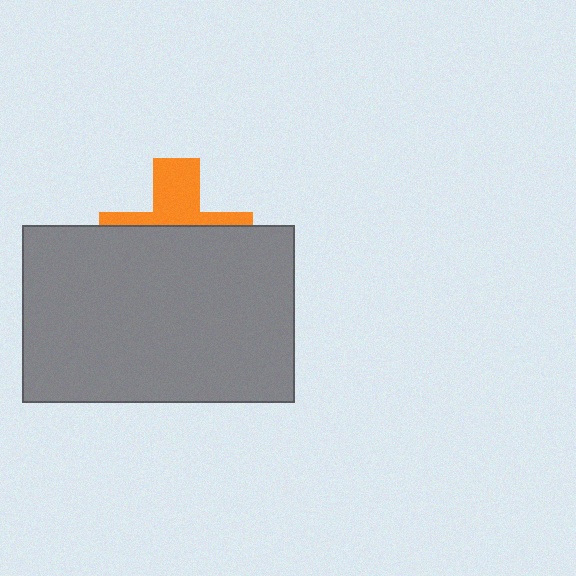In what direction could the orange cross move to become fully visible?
The orange cross could move up. That would shift it out from behind the gray rectangle entirely.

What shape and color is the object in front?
The object in front is a gray rectangle.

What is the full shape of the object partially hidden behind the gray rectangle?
The partially hidden object is an orange cross.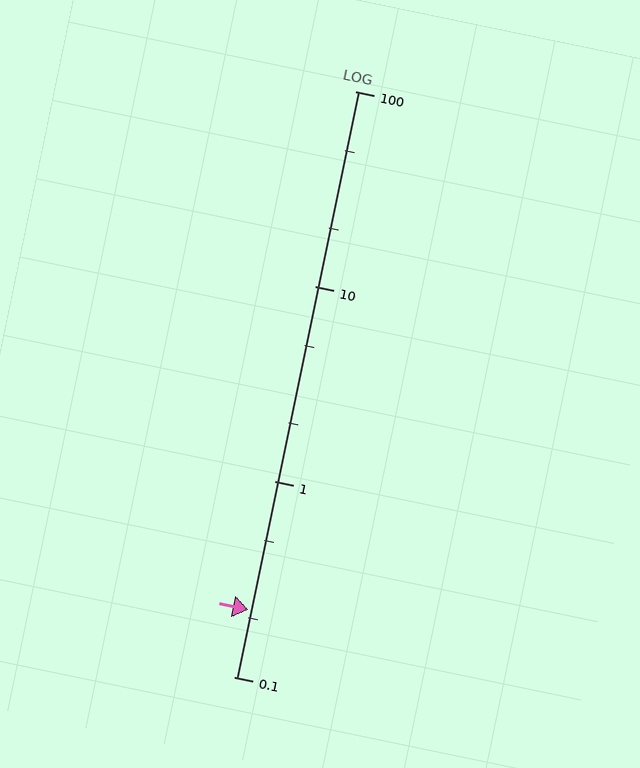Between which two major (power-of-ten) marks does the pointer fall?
The pointer is between 0.1 and 1.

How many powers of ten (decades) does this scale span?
The scale spans 3 decades, from 0.1 to 100.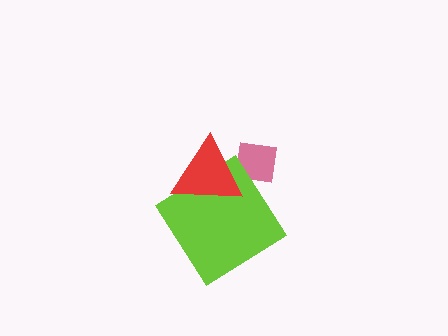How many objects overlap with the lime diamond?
1 object overlaps with the lime diamond.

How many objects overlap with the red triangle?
2 objects overlap with the red triangle.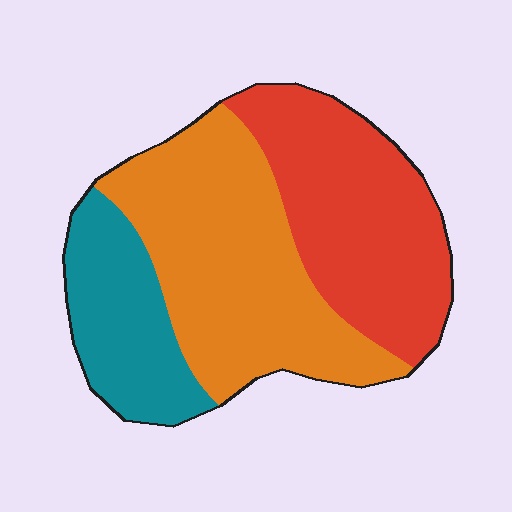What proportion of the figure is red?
Red covers about 35% of the figure.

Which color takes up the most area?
Orange, at roughly 45%.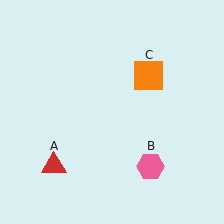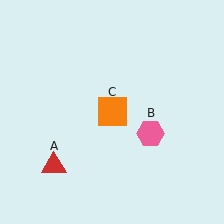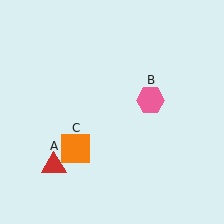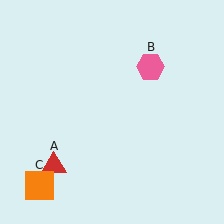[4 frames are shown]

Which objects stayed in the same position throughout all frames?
Red triangle (object A) remained stationary.